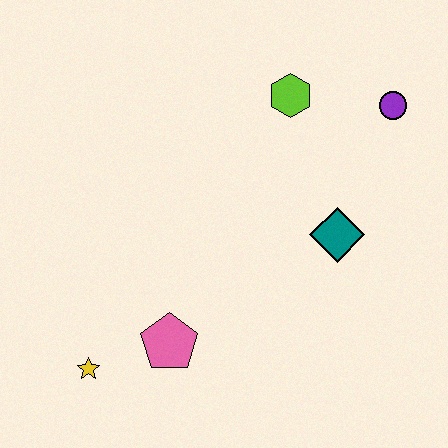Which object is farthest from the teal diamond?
The yellow star is farthest from the teal diamond.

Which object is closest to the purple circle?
The lime hexagon is closest to the purple circle.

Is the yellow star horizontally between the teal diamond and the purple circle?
No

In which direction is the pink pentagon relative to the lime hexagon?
The pink pentagon is below the lime hexagon.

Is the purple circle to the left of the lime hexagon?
No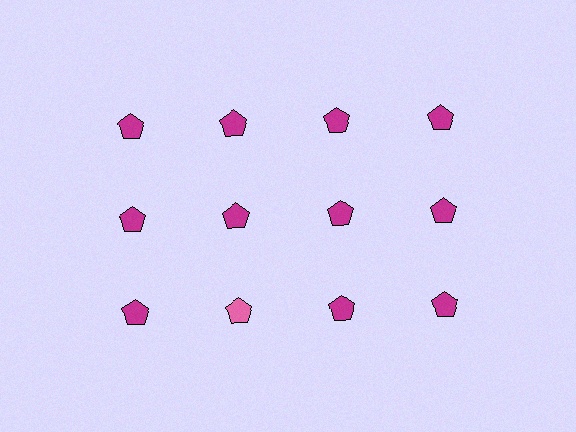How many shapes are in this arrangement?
There are 12 shapes arranged in a grid pattern.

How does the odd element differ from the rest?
It has a different color: pink instead of magenta.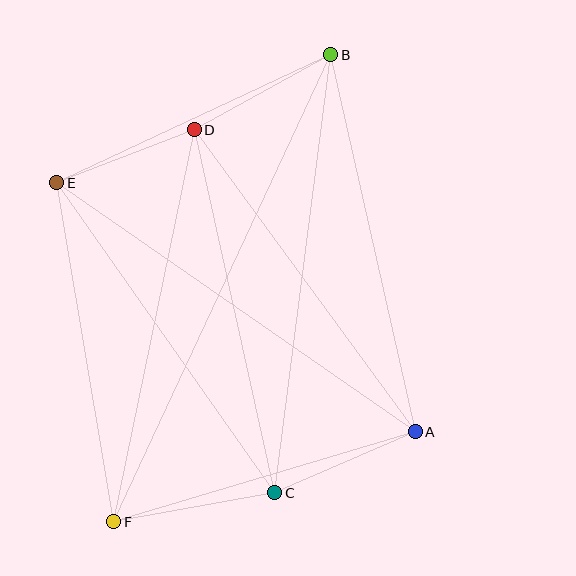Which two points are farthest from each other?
Points B and F are farthest from each other.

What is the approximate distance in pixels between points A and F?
The distance between A and F is approximately 315 pixels.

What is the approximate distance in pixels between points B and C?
The distance between B and C is approximately 442 pixels.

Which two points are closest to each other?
Points D and E are closest to each other.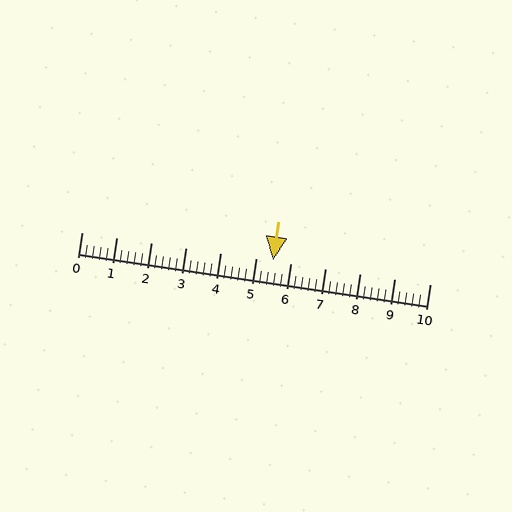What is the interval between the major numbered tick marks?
The major tick marks are spaced 1 units apart.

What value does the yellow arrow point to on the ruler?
The yellow arrow points to approximately 5.5.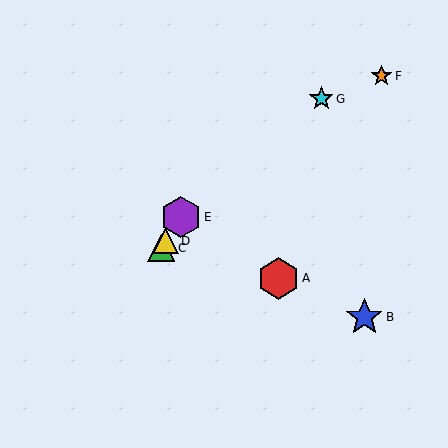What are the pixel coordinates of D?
Object D is at (165, 241).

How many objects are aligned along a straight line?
3 objects (C, D, E) are aligned along a straight line.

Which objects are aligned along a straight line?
Objects C, D, E are aligned along a straight line.